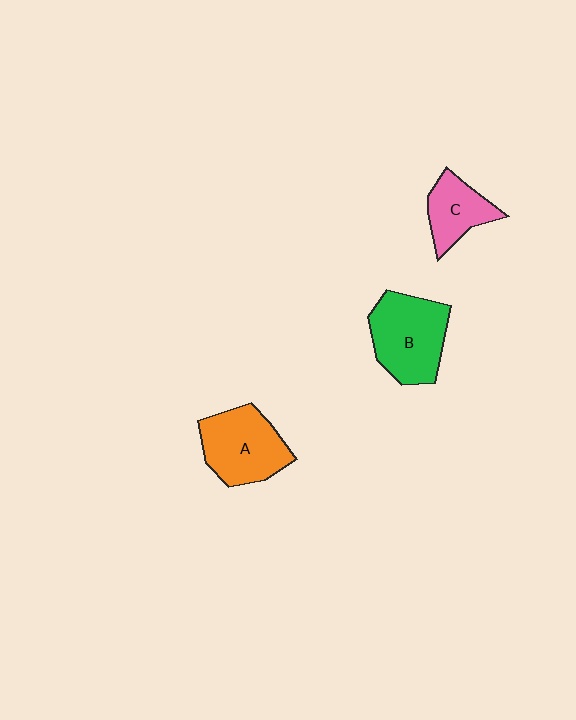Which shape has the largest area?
Shape B (green).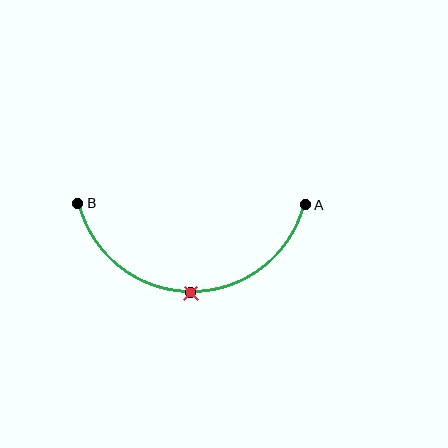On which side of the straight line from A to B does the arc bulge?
The arc bulges below the straight line connecting A and B.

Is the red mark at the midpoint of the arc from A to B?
Yes. The red mark lies on the arc at equal arc-length from both A and B — it is the arc midpoint.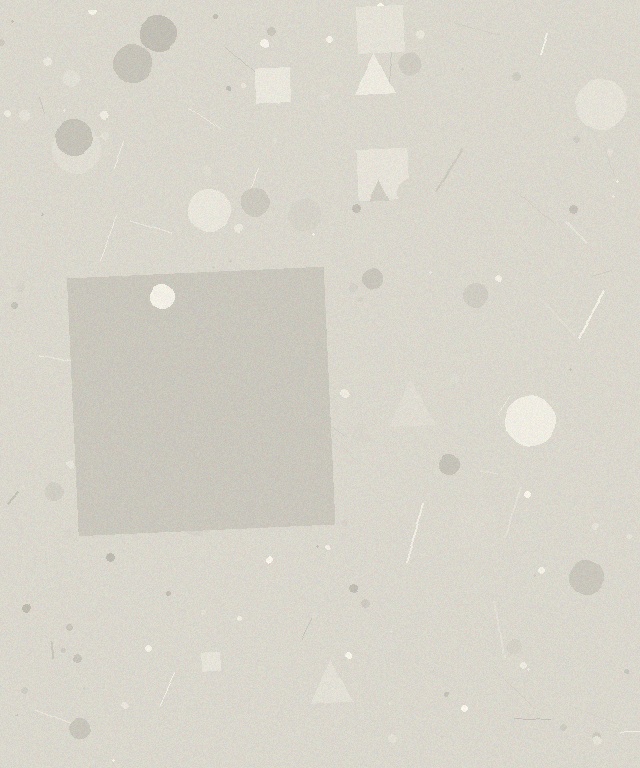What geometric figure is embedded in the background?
A square is embedded in the background.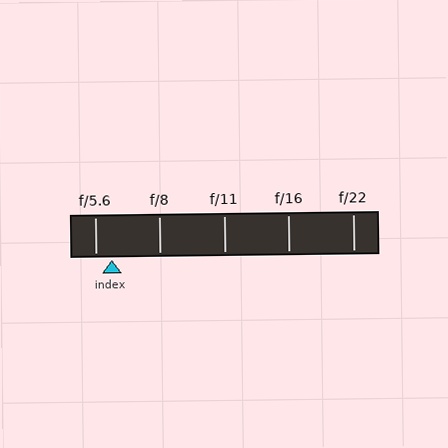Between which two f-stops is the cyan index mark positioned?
The index mark is between f/5.6 and f/8.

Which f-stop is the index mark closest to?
The index mark is closest to f/5.6.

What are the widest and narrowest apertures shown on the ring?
The widest aperture shown is f/5.6 and the narrowest is f/22.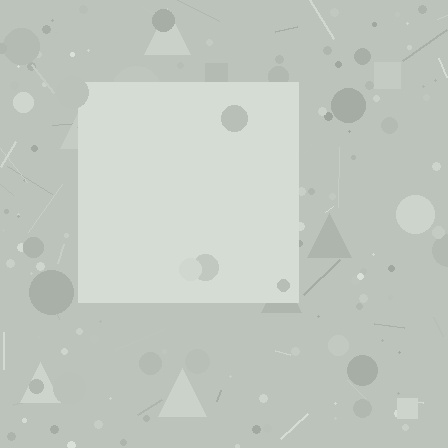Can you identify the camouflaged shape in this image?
The camouflaged shape is a square.